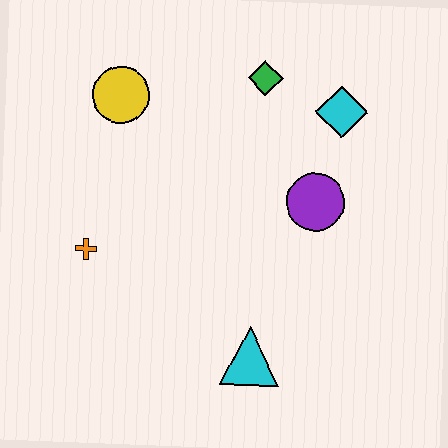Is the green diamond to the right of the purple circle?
No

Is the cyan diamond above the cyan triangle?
Yes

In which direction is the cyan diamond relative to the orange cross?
The cyan diamond is to the right of the orange cross.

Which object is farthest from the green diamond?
The cyan triangle is farthest from the green diamond.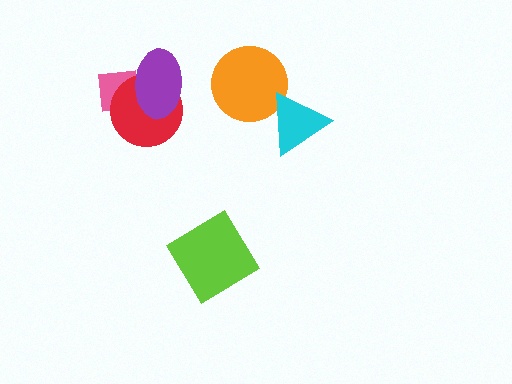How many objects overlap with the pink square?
2 objects overlap with the pink square.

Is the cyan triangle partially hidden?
No, no other shape covers it.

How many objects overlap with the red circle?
2 objects overlap with the red circle.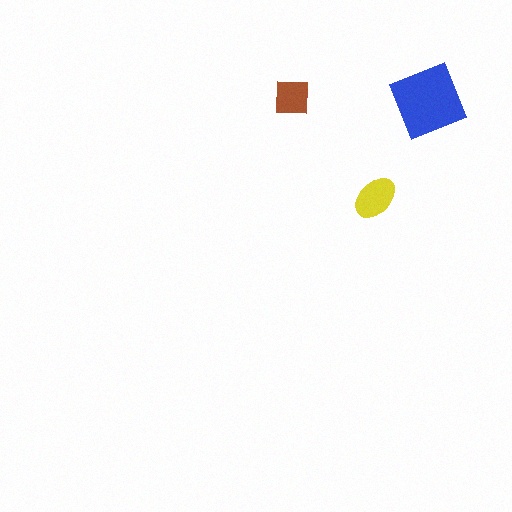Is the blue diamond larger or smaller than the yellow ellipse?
Larger.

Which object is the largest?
The blue diamond.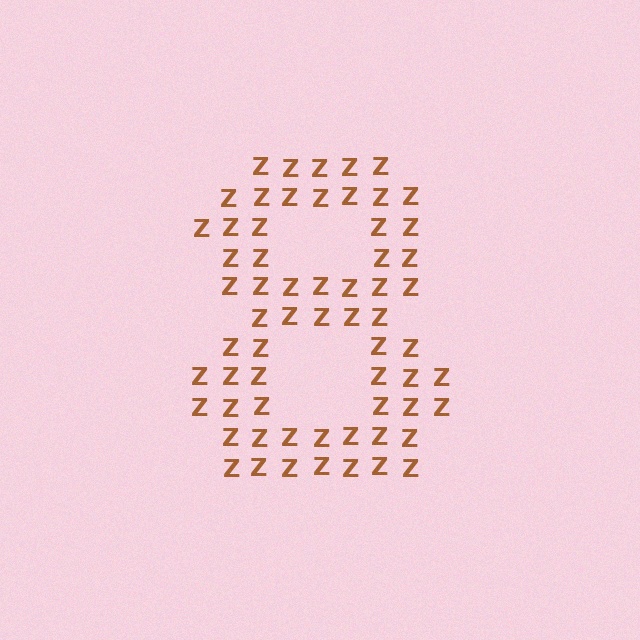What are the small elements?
The small elements are letter Z's.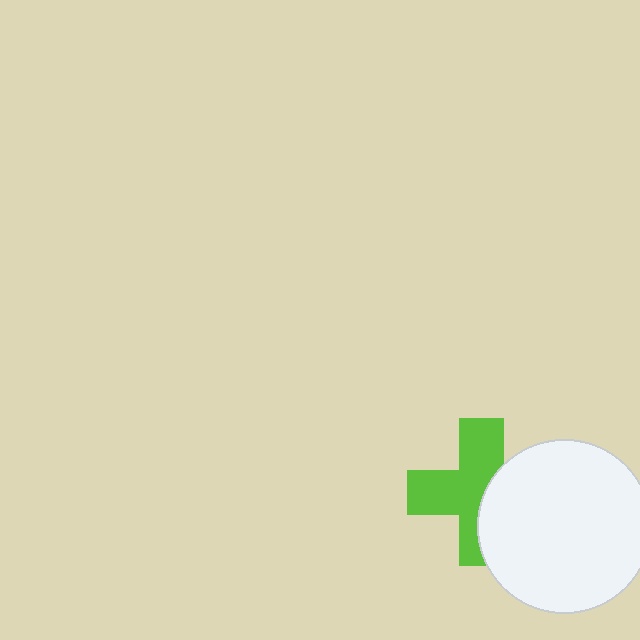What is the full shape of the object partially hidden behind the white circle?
The partially hidden object is a lime cross.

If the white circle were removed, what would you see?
You would see the complete lime cross.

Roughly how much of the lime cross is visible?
About half of it is visible (roughly 61%).